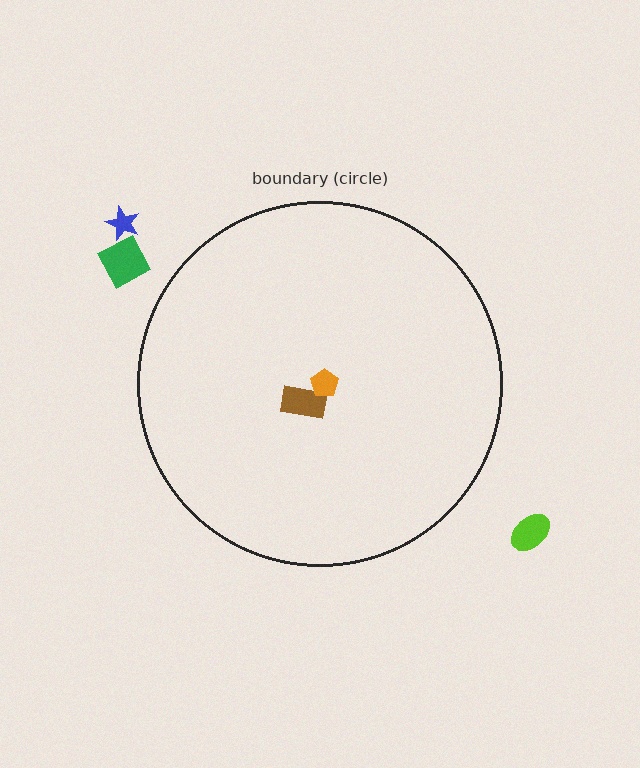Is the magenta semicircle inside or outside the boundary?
Outside.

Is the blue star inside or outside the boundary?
Outside.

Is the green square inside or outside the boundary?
Outside.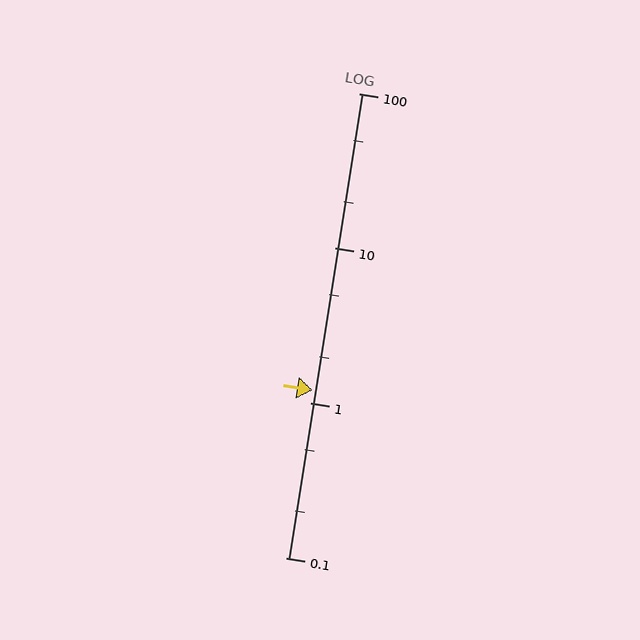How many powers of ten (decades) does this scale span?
The scale spans 3 decades, from 0.1 to 100.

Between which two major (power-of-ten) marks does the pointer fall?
The pointer is between 1 and 10.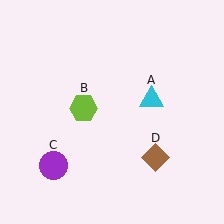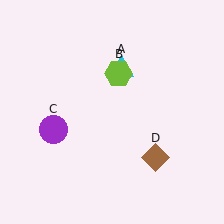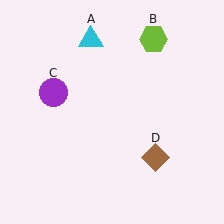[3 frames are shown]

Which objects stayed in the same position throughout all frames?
Brown diamond (object D) remained stationary.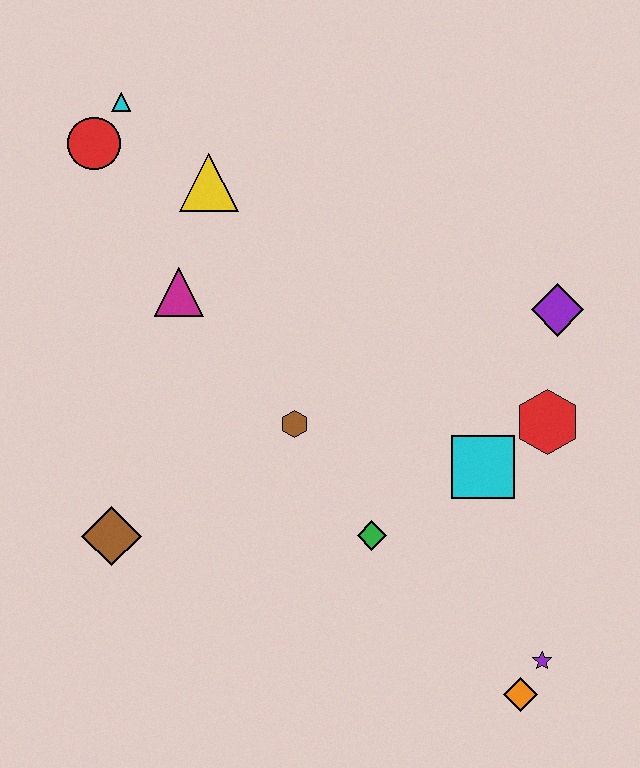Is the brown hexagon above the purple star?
Yes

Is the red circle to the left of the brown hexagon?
Yes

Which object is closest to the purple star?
The orange diamond is closest to the purple star.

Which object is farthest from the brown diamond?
The purple diamond is farthest from the brown diamond.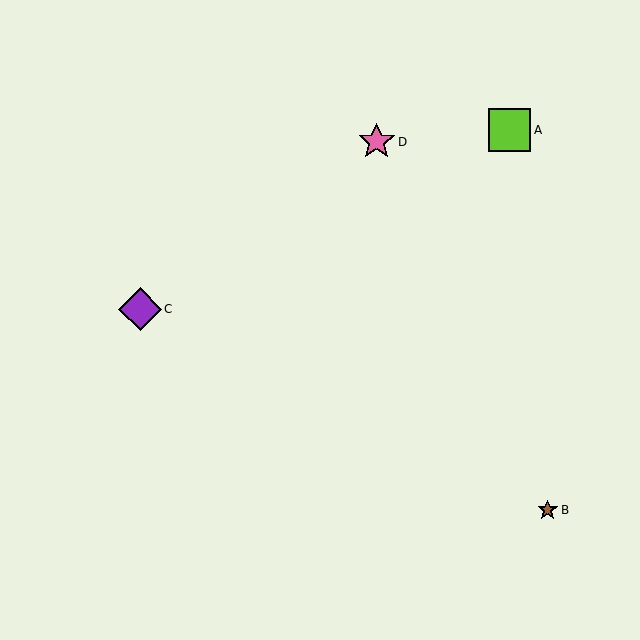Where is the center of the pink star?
The center of the pink star is at (377, 142).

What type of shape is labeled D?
Shape D is a pink star.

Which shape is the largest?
The purple diamond (labeled C) is the largest.